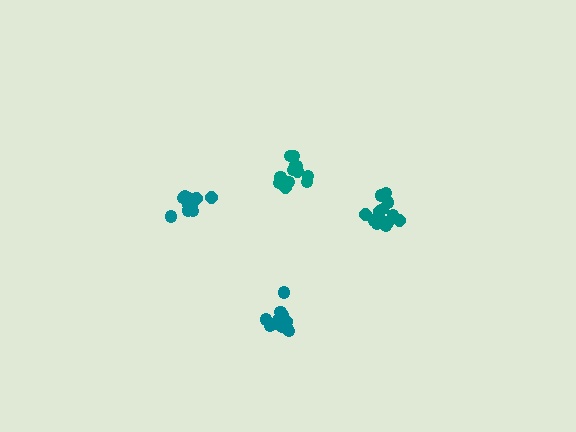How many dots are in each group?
Group 1: 13 dots, Group 2: 11 dots, Group 3: 14 dots, Group 4: 12 dots (50 total).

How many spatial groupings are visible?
There are 4 spatial groupings.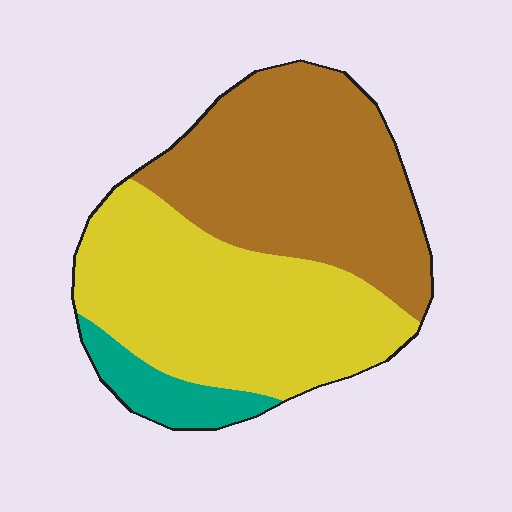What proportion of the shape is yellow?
Yellow takes up about one half (1/2) of the shape.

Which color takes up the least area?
Teal, at roughly 10%.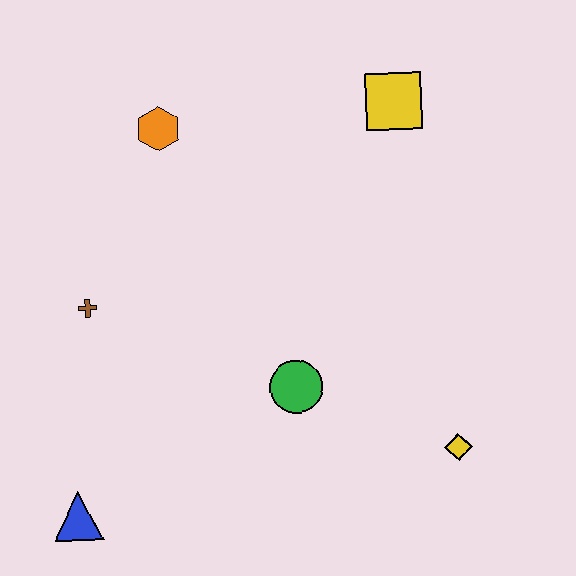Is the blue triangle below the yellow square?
Yes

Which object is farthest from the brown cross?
The yellow diamond is farthest from the brown cross.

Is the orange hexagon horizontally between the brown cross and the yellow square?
Yes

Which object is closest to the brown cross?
The orange hexagon is closest to the brown cross.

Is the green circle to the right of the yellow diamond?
No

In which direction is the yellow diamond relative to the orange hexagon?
The yellow diamond is below the orange hexagon.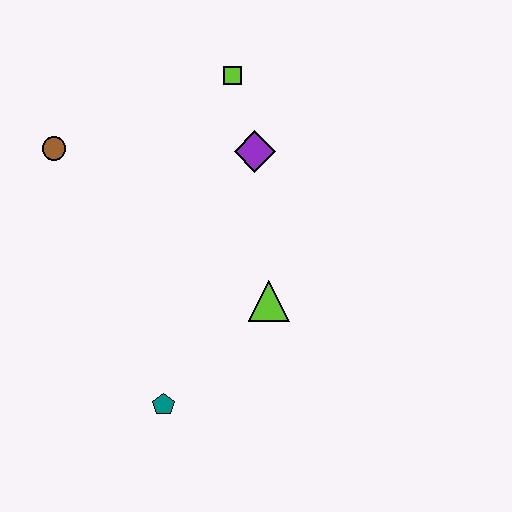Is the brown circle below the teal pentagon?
No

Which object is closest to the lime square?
The purple diamond is closest to the lime square.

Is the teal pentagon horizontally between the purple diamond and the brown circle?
Yes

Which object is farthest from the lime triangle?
The brown circle is farthest from the lime triangle.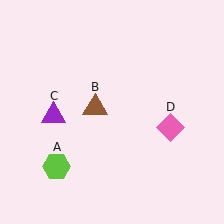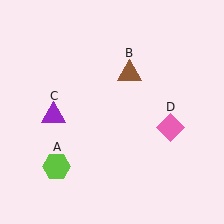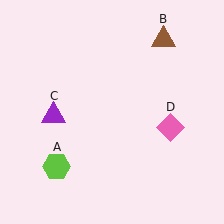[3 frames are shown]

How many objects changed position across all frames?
1 object changed position: brown triangle (object B).